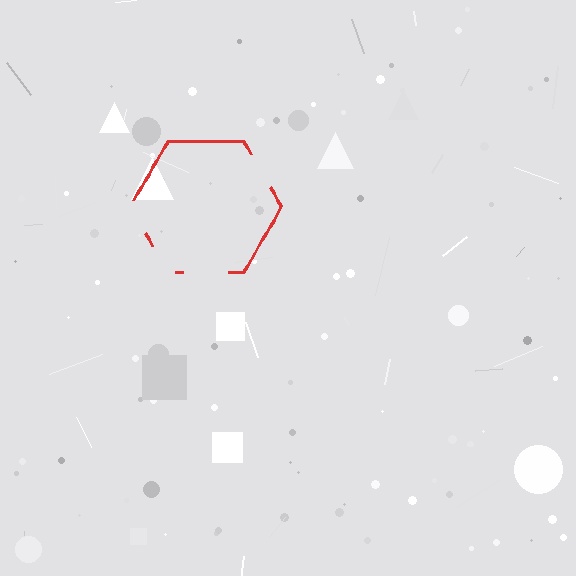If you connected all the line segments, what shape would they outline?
They would outline a hexagon.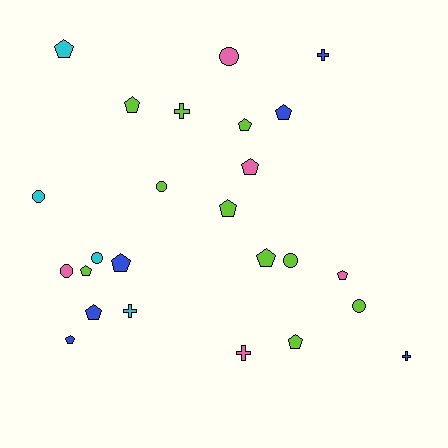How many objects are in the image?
There are 25 objects.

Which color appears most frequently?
Lime, with 10 objects.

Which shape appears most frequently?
Pentagon, with 13 objects.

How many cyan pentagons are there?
There is 1 cyan pentagon.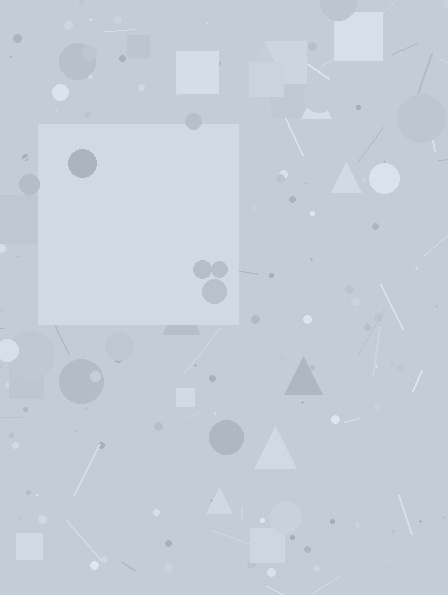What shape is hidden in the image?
A square is hidden in the image.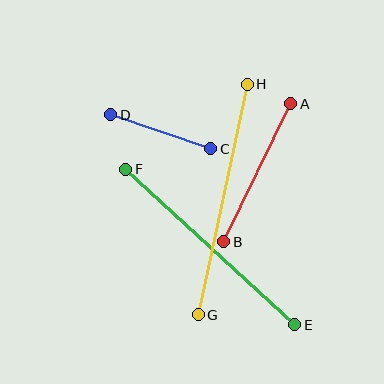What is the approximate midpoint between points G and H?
The midpoint is at approximately (223, 199) pixels.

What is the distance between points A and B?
The distance is approximately 153 pixels.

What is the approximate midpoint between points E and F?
The midpoint is at approximately (210, 247) pixels.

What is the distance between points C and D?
The distance is approximately 105 pixels.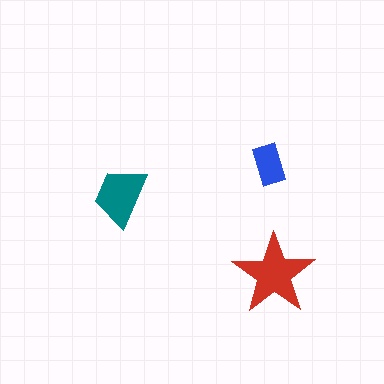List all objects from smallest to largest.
The blue rectangle, the teal trapezoid, the red star.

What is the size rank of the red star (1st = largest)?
1st.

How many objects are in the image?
There are 3 objects in the image.